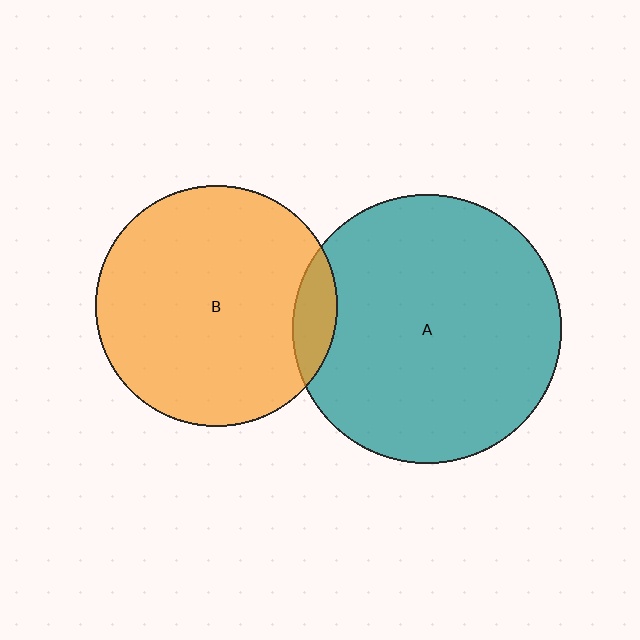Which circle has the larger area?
Circle A (teal).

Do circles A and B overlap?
Yes.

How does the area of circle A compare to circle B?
Approximately 1.2 times.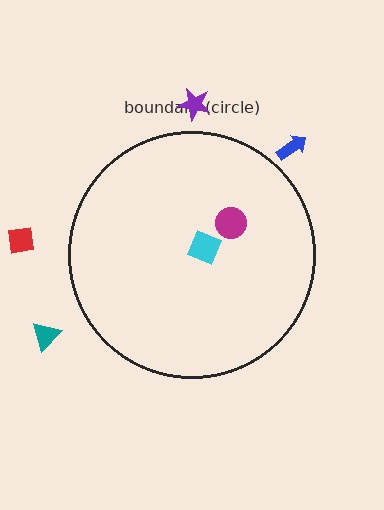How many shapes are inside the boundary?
2 inside, 4 outside.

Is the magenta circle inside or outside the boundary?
Inside.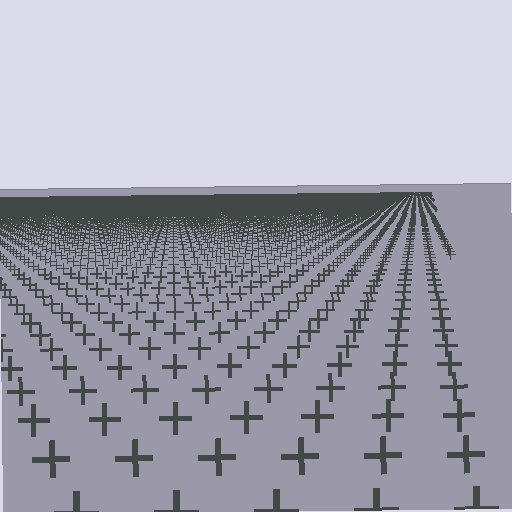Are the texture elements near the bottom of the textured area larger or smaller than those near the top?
Larger. Near the bottom, elements are closer to the viewer and appear at a bigger on-screen size.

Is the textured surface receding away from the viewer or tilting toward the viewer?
The surface is receding away from the viewer. Texture elements get smaller and denser toward the top.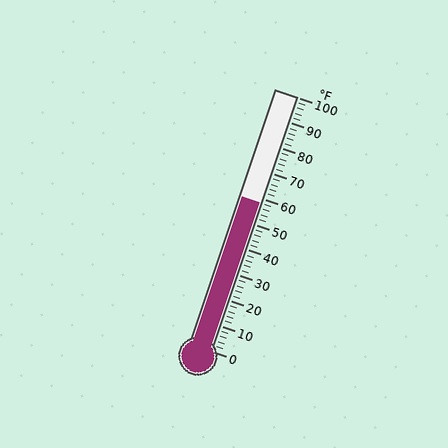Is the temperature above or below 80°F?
The temperature is below 80°F.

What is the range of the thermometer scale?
The thermometer scale ranges from 0°F to 100°F.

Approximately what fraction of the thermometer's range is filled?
The thermometer is filled to approximately 60% of its range.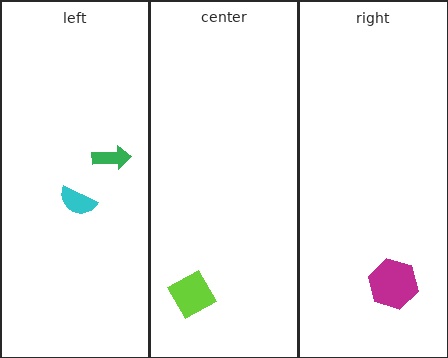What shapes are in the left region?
The cyan semicircle, the green arrow.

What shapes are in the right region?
The magenta hexagon.